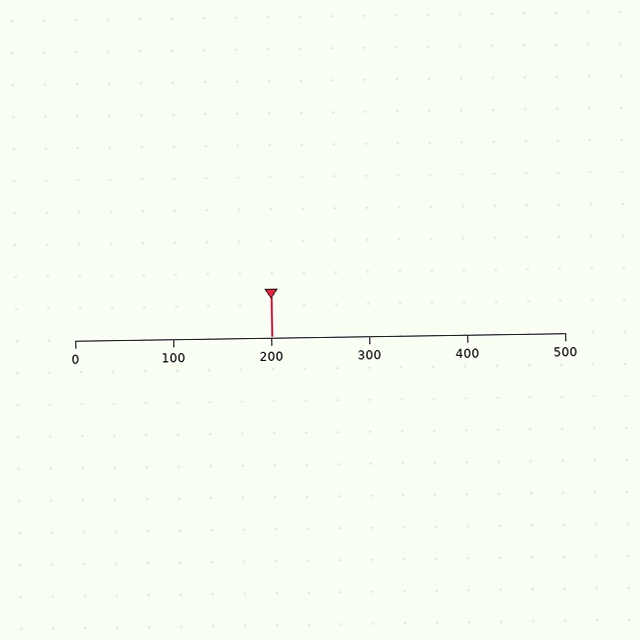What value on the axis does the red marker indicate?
The marker indicates approximately 200.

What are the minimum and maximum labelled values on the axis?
The axis runs from 0 to 500.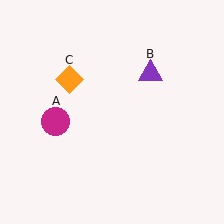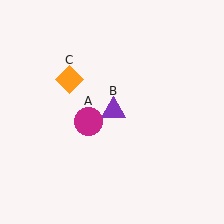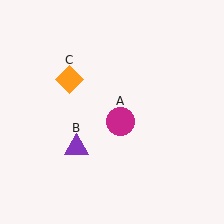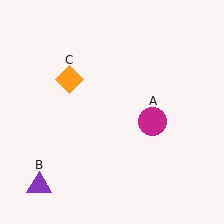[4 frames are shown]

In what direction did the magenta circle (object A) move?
The magenta circle (object A) moved right.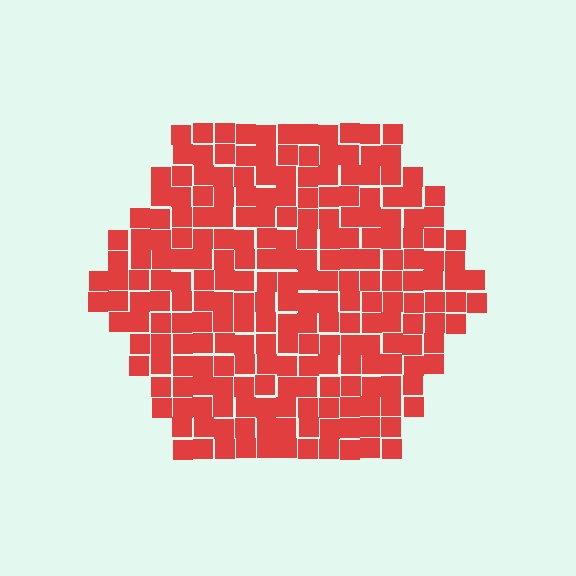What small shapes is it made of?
It is made of small squares.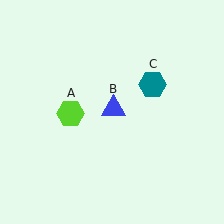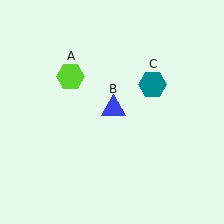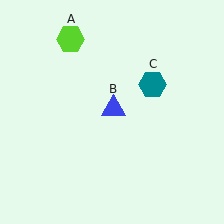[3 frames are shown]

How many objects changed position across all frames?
1 object changed position: lime hexagon (object A).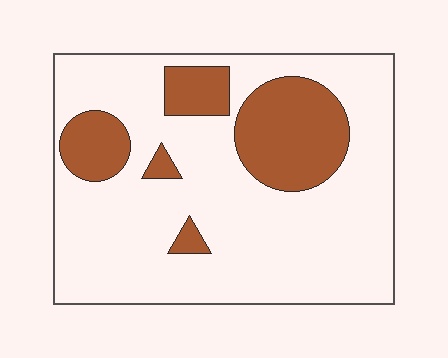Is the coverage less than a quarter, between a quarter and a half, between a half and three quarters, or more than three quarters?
Less than a quarter.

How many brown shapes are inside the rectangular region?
5.